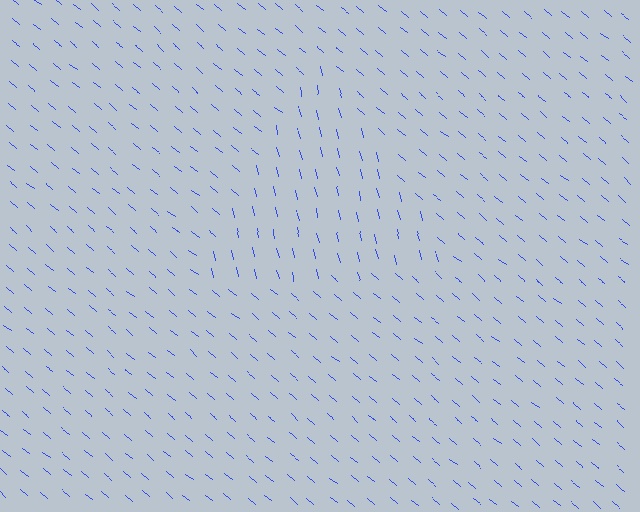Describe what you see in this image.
The image is filled with small blue line segments. A triangle region in the image has lines oriented differently from the surrounding lines, creating a visible texture boundary.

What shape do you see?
I see a triangle.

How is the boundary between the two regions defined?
The boundary is defined purely by a change in line orientation (approximately 36 degrees difference). All lines are the same color and thickness.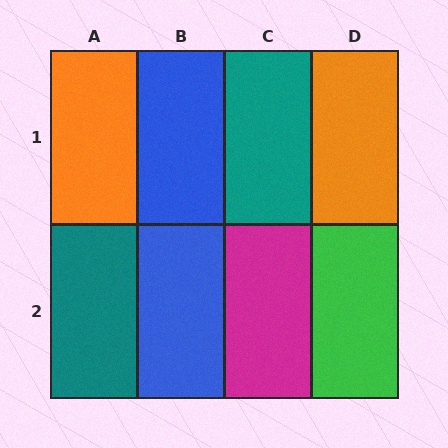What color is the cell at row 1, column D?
Orange.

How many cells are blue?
2 cells are blue.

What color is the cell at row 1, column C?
Teal.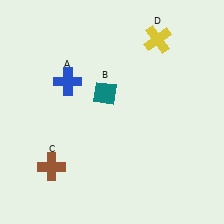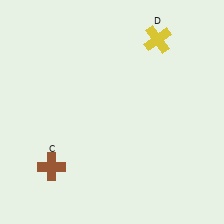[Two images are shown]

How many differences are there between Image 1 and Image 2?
There are 2 differences between the two images.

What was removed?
The blue cross (A), the teal diamond (B) were removed in Image 2.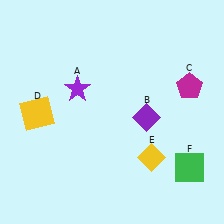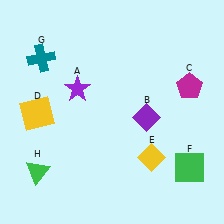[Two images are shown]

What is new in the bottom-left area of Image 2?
A green triangle (H) was added in the bottom-left area of Image 2.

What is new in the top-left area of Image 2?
A teal cross (G) was added in the top-left area of Image 2.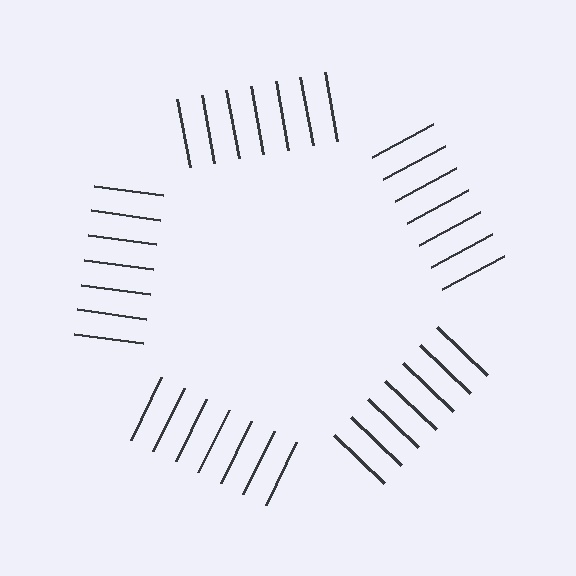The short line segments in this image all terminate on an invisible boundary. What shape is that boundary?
An illusory pentagon — the line segments terminate on its edges but no continuous stroke is drawn.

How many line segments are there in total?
35 — 7 along each of the 5 edges.